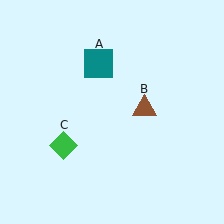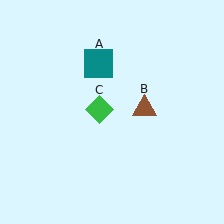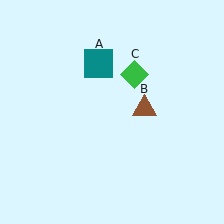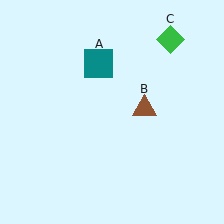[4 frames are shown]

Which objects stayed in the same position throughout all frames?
Teal square (object A) and brown triangle (object B) remained stationary.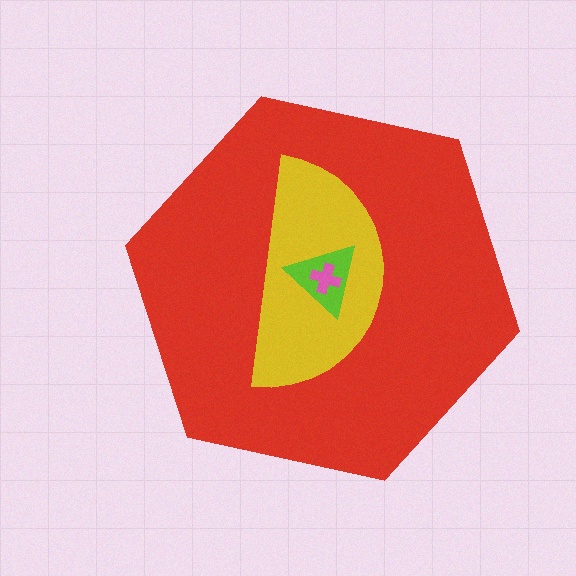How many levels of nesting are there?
4.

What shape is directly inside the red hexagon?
The yellow semicircle.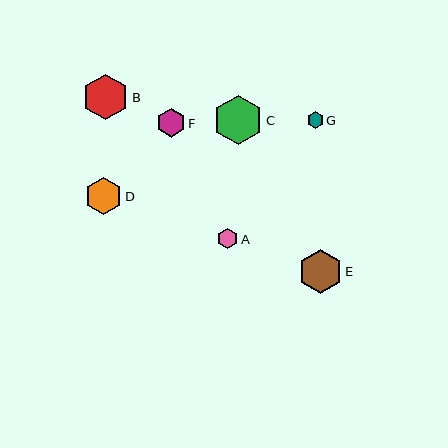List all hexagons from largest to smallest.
From largest to smallest: C, B, E, D, F, A, G.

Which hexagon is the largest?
Hexagon C is the largest with a size of approximately 49 pixels.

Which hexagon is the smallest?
Hexagon G is the smallest with a size of approximately 16 pixels.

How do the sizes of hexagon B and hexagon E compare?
Hexagon B and hexagon E are approximately the same size.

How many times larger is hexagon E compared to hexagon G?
Hexagon E is approximately 2.7 times the size of hexagon G.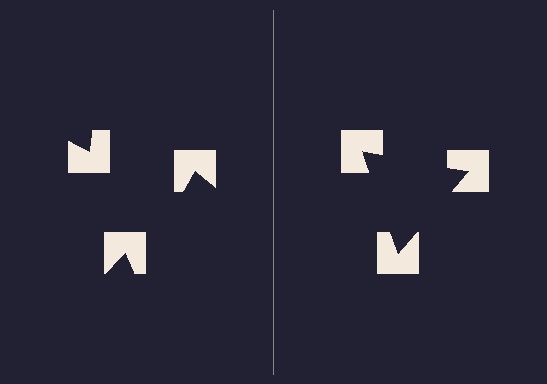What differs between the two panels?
The notched squares are positioned identically on both sides; only the wedge orientations differ. On the right they align to a triangle; on the left they are misaligned.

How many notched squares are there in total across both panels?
6 — 3 on each side.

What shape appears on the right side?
An illusory triangle.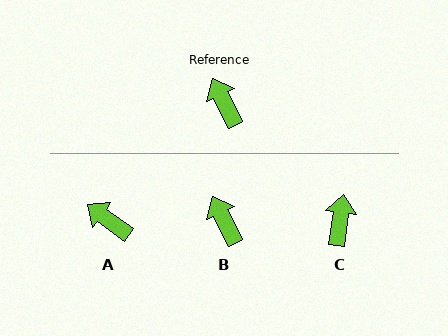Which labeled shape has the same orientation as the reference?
B.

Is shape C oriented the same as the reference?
No, it is off by about 34 degrees.